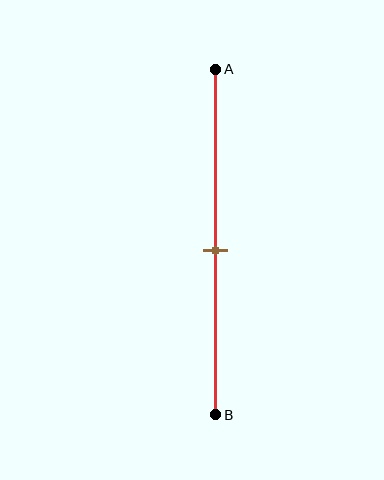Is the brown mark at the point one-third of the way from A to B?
No, the mark is at about 50% from A, not at the 33% one-third point.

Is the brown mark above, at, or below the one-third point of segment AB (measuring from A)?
The brown mark is below the one-third point of segment AB.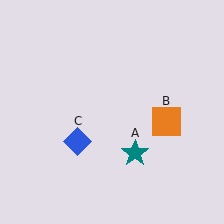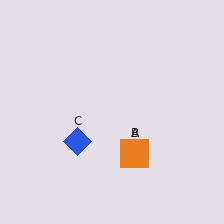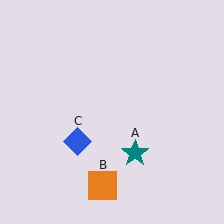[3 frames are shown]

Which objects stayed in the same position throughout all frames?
Teal star (object A) and blue diamond (object C) remained stationary.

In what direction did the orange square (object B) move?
The orange square (object B) moved down and to the left.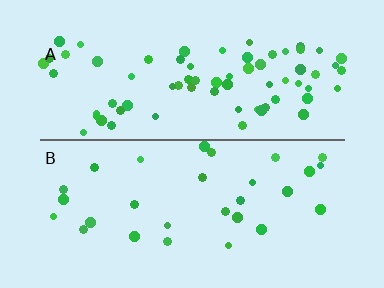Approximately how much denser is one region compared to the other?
Approximately 2.4× — region A over region B.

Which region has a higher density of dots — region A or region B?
A (the top).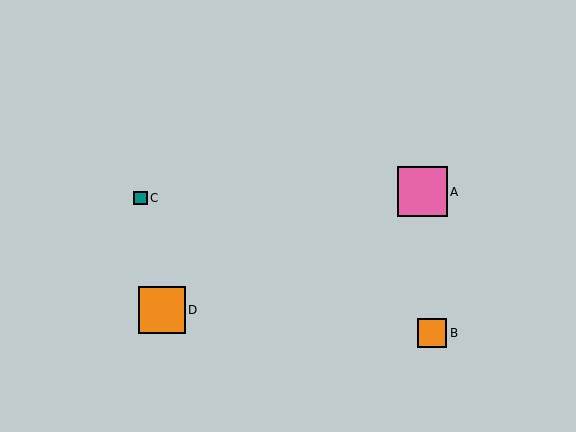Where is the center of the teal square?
The center of the teal square is at (140, 198).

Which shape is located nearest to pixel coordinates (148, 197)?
The teal square (labeled C) at (140, 198) is nearest to that location.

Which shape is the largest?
The pink square (labeled A) is the largest.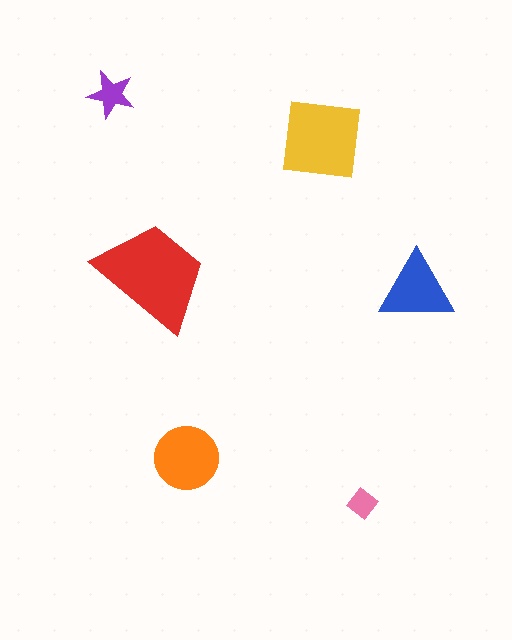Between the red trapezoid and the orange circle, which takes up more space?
The red trapezoid.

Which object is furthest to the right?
The blue triangle is rightmost.